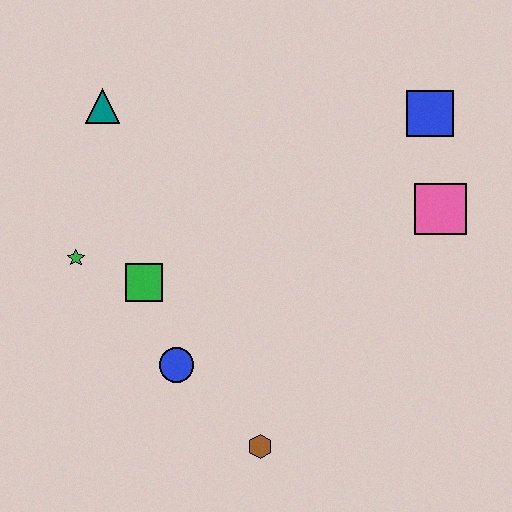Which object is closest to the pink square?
The blue square is closest to the pink square.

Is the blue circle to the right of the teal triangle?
Yes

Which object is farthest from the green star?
The blue square is farthest from the green star.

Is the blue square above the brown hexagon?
Yes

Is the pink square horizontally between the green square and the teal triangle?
No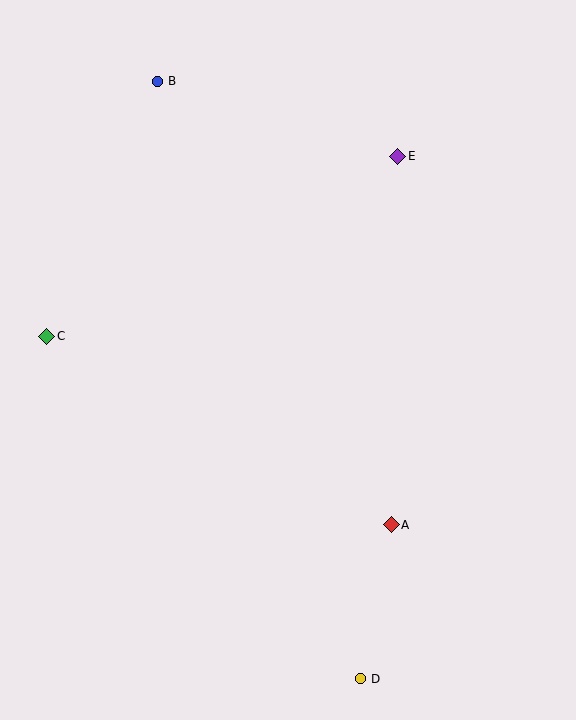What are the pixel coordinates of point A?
Point A is at (391, 525).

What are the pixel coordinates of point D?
Point D is at (361, 679).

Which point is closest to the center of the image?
Point A at (391, 525) is closest to the center.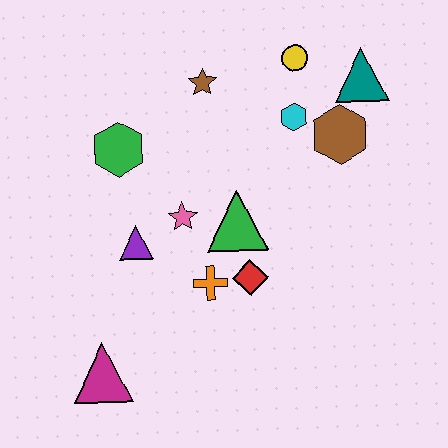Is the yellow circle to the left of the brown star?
No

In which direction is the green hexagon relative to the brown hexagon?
The green hexagon is to the left of the brown hexagon.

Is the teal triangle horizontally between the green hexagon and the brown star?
No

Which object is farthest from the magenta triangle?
The teal triangle is farthest from the magenta triangle.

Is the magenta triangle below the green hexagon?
Yes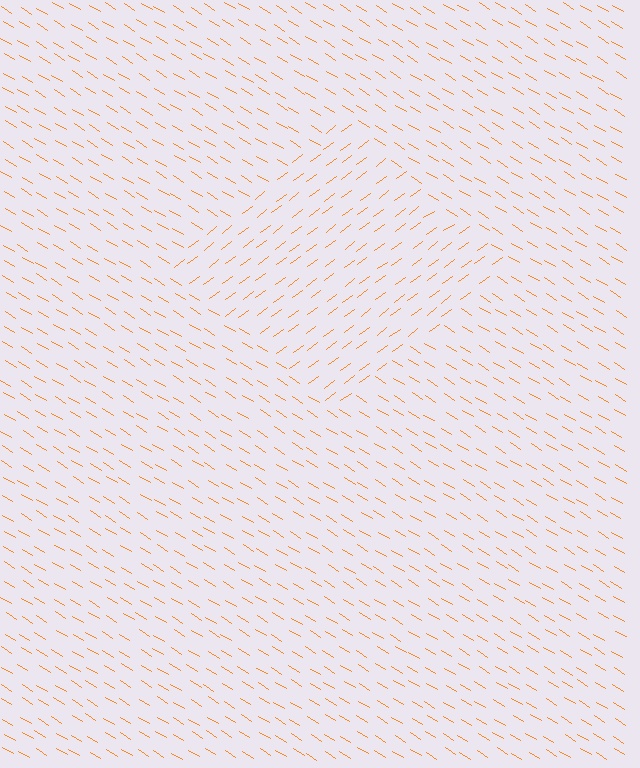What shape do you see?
I see a diamond.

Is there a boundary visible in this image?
Yes, there is a texture boundary formed by a change in line orientation.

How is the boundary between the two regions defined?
The boundary is defined purely by a change in line orientation (approximately 68 degrees difference). All lines are the same color and thickness.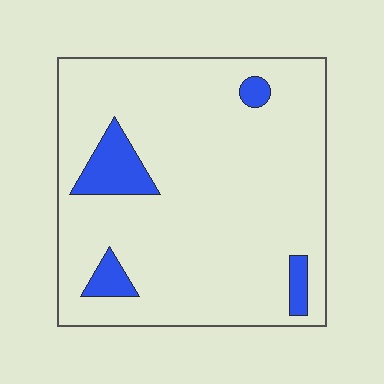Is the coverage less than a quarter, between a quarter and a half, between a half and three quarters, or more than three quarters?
Less than a quarter.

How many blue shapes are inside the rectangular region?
4.